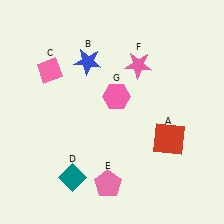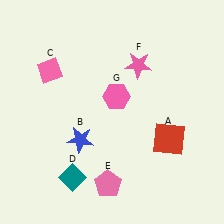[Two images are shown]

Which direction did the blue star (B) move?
The blue star (B) moved down.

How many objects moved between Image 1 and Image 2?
1 object moved between the two images.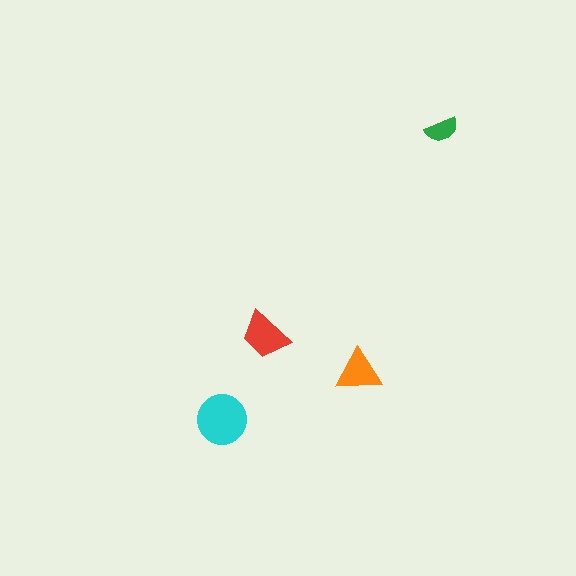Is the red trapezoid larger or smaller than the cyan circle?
Smaller.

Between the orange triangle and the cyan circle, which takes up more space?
The cyan circle.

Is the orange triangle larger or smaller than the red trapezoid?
Smaller.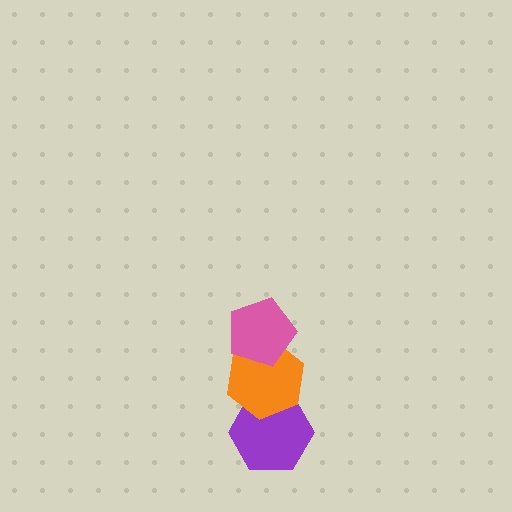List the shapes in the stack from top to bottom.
From top to bottom: the pink pentagon, the orange hexagon, the purple hexagon.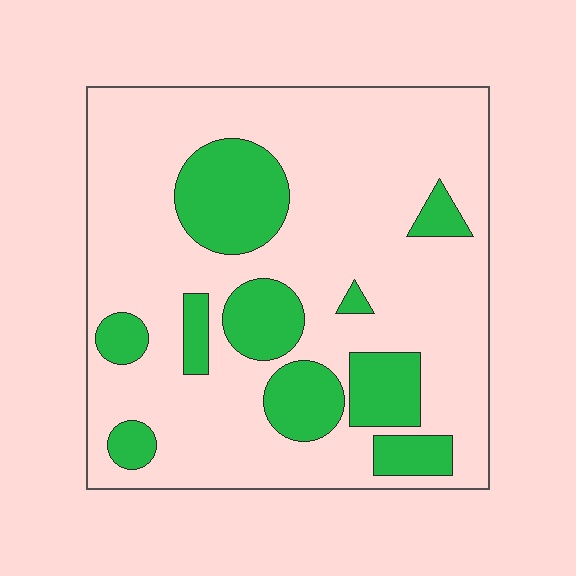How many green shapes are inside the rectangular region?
10.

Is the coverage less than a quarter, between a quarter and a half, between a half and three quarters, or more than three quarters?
Less than a quarter.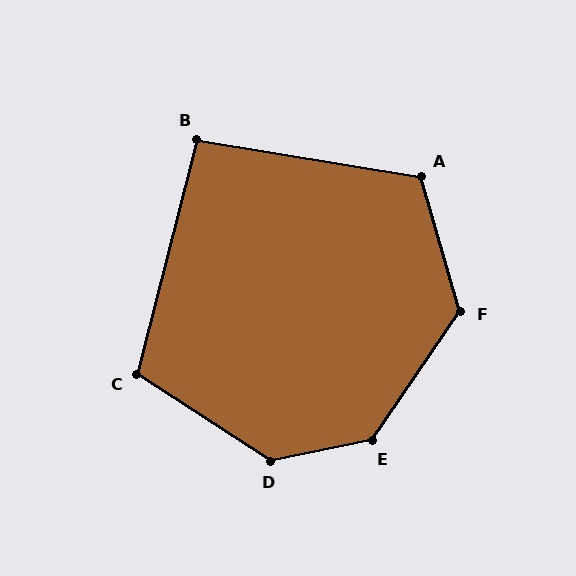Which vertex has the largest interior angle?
E, at approximately 136 degrees.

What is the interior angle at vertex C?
Approximately 109 degrees (obtuse).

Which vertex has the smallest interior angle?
B, at approximately 95 degrees.